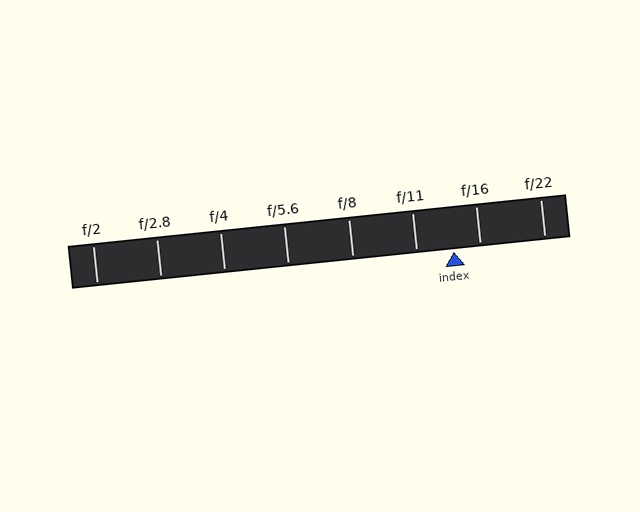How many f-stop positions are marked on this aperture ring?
There are 8 f-stop positions marked.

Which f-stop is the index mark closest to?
The index mark is closest to f/16.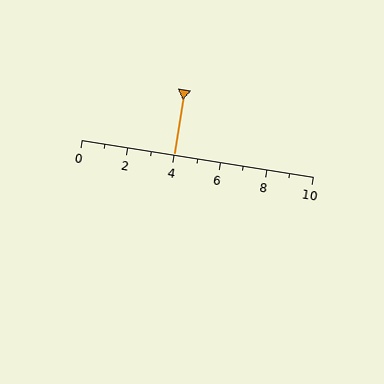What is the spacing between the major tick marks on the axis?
The major ticks are spaced 2 apart.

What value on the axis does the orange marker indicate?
The marker indicates approximately 4.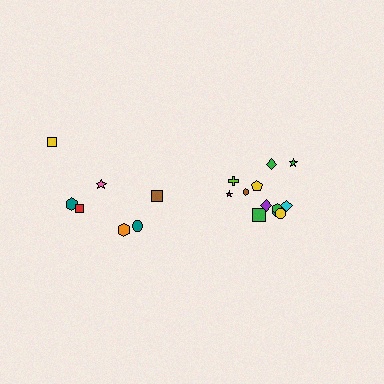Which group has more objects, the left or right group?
The right group.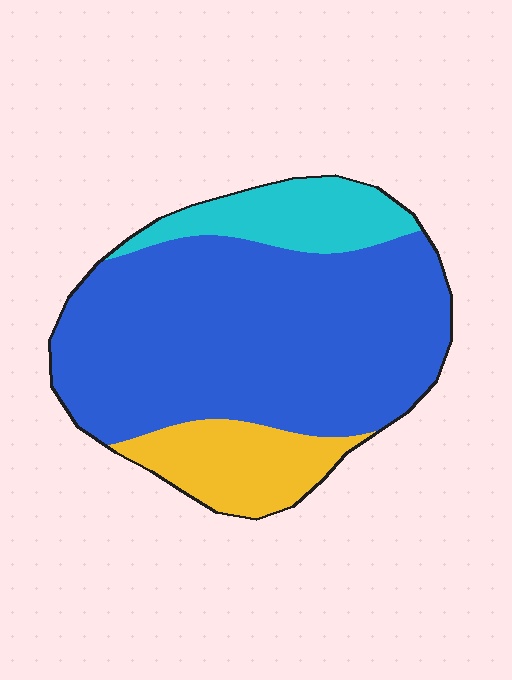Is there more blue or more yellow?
Blue.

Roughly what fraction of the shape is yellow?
Yellow covers roughly 15% of the shape.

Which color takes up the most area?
Blue, at roughly 70%.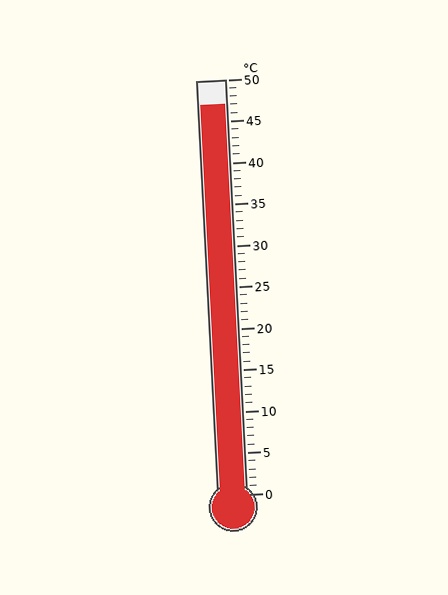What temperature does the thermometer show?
The thermometer shows approximately 47°C.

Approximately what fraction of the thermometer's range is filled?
The thermometer is filled to approximately 95% of its range.